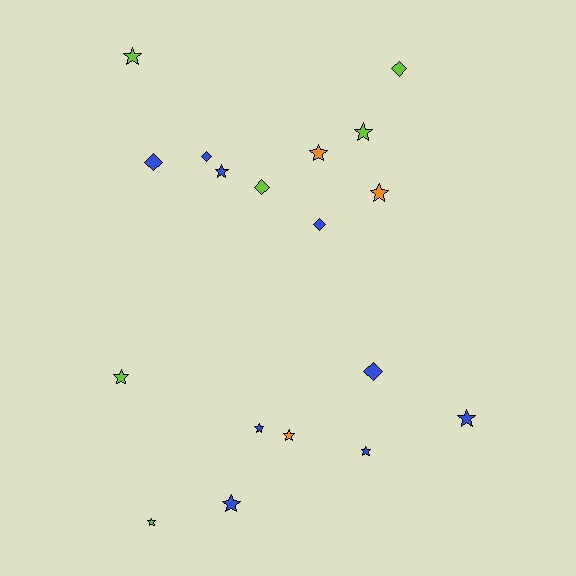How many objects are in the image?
There are 18 objects.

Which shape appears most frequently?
Star, with 12 objects.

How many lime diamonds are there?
There are 2 lime diamonds.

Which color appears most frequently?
Blue, with 9 objects.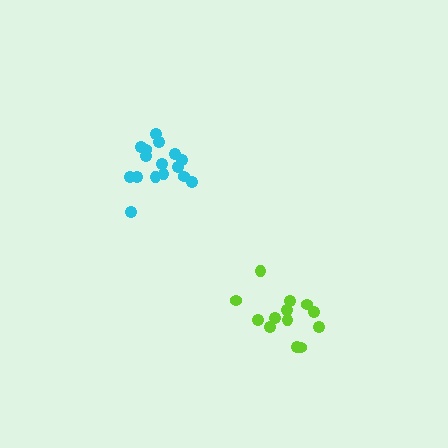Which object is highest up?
The cyan cluster is topmost.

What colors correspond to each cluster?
The clusters are colored: cyan, lime.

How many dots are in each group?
Group 1: 16 dots, Group 2: 13 dots (29 total).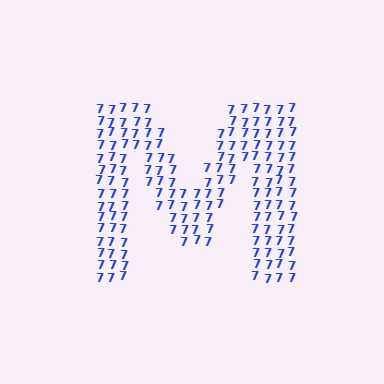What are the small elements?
The small elements are digit 7's.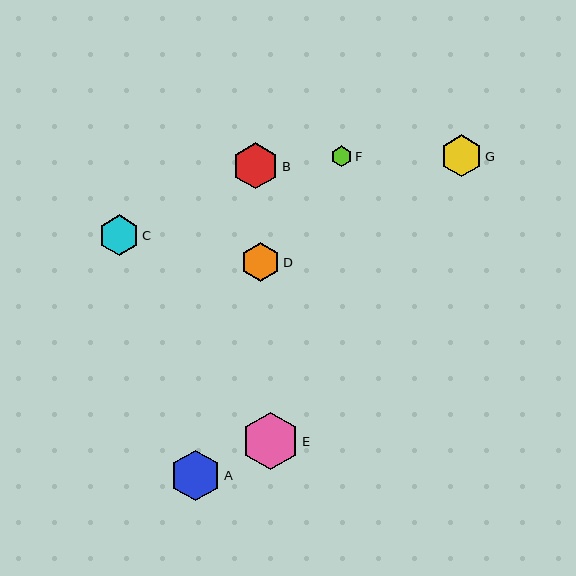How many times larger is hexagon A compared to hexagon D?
Hexagon A is approximately 1.3 times the size of hexagon D.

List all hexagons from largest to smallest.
From largest to smallest: E, A, B, G, C, D, F.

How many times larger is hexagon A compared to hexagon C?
Hexagon A is approximately 1.2 times the size of hexagon C.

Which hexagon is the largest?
Hexagon E is the largest with a size of approximately 57 pixels.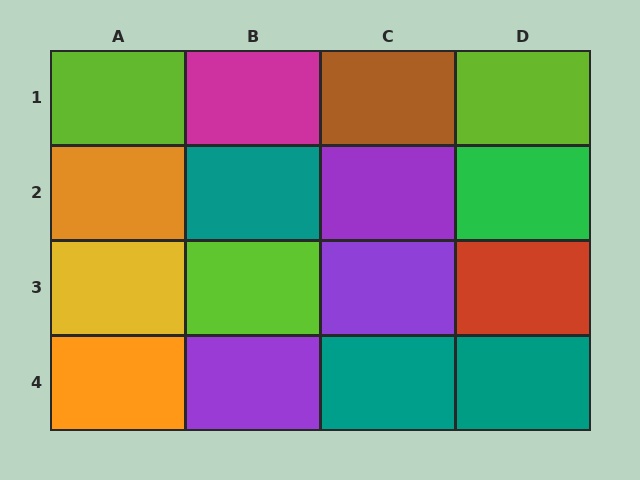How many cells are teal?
3 cells are teal.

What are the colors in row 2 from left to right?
Orange, teal, purple, green.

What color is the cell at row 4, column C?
Teal.